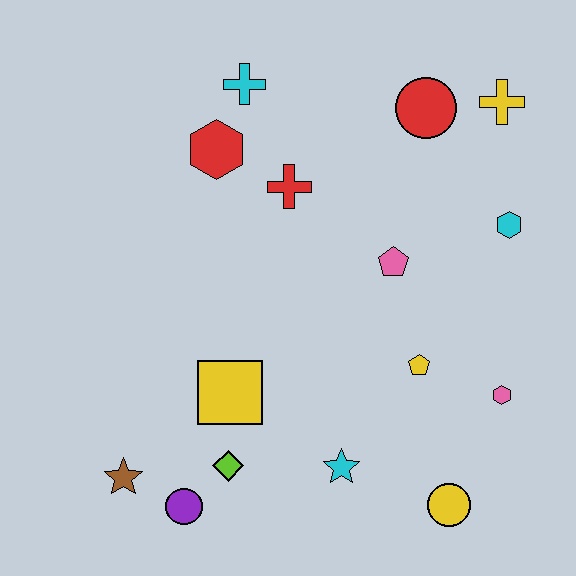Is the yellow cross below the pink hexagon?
No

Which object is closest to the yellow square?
The lime diamond is closest to the yellow square.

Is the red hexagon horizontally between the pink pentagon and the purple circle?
Yes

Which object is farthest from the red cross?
The yellow circle is farthest from the red cross.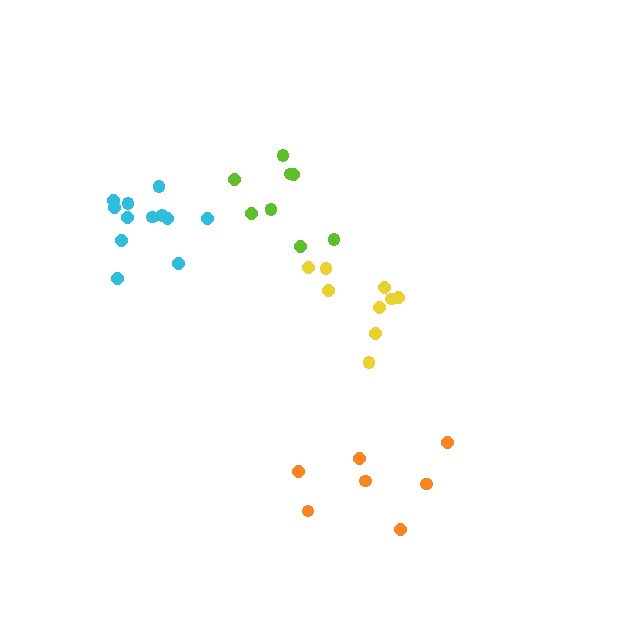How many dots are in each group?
Group 1: 9 dots, Group 2: 8 dots, Group 3: 7 dots, Group 4: 12 dots (36 total).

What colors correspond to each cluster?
The clusters are colored: yellow, lime, orange, cyan.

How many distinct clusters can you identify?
There are 4 distinct clusters.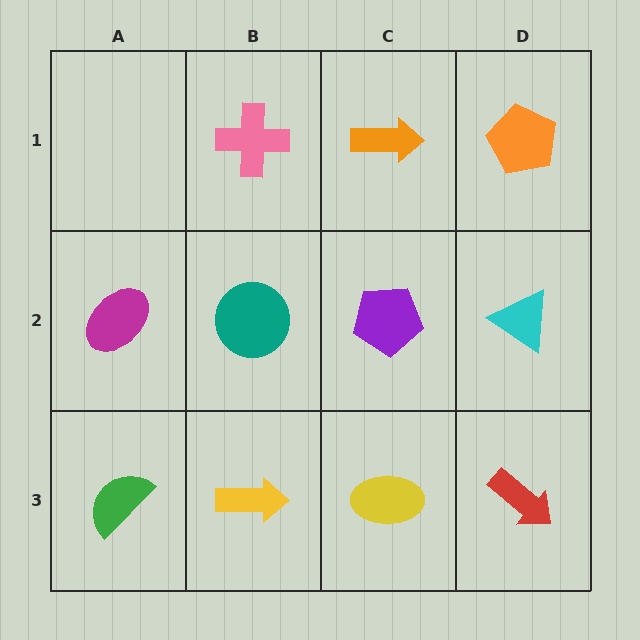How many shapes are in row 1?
3 shapes.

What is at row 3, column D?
A red arrow.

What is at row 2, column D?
A cyan triangle.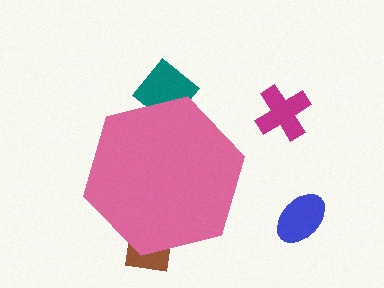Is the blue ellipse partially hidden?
No, the blue ellipse is fully visible.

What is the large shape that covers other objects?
A pink hexagon.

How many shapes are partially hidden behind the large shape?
2 shapes are partially hidden.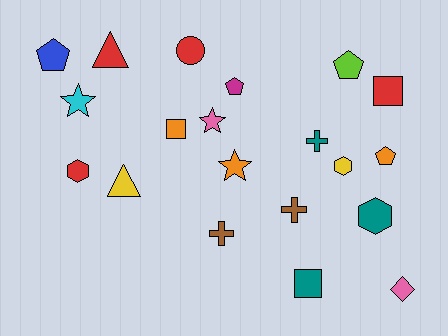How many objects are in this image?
There are 20 objects.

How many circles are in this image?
There is 1 circle.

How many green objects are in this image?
There are no green objects.